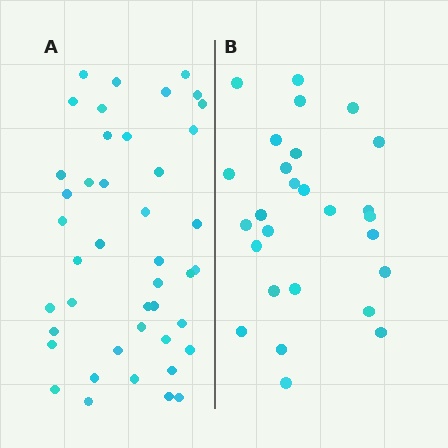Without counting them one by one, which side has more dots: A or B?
Region A (the left region) has more dots.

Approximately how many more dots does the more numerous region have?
Region A has approximately 15 more dots than region B.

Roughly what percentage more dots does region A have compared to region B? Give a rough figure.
About 60% more.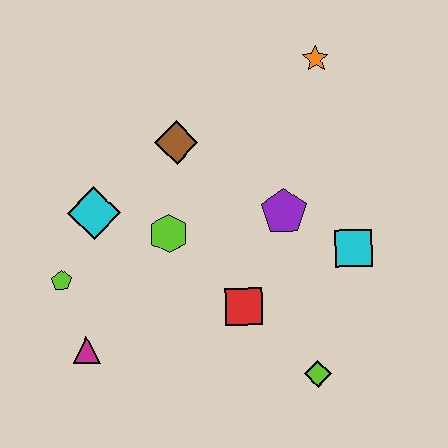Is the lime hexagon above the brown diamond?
No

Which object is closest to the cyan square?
The purple pentagon is closest to the cyan square.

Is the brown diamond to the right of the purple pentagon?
No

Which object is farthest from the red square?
The orange star is farthest from the red square.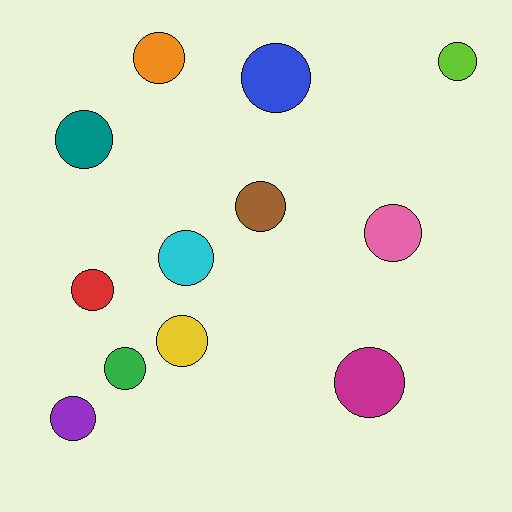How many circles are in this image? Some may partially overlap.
There are 12 circles.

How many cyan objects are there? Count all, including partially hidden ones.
There is 1 cyan object.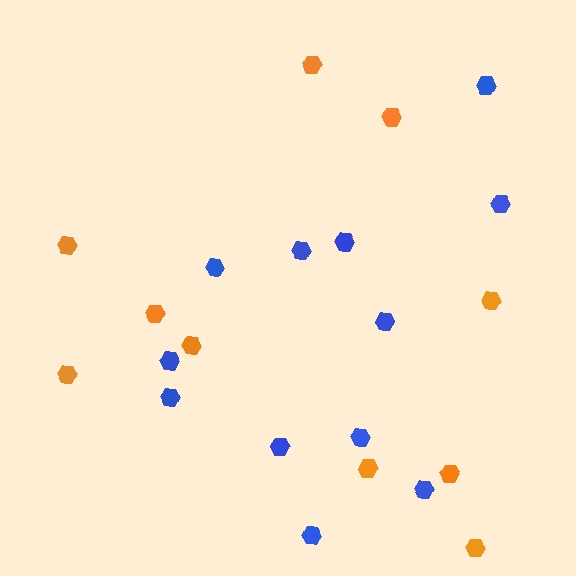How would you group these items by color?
There are 2 groups: one group of orange hexagons (10) and one group of blue hexagons (12).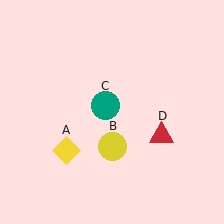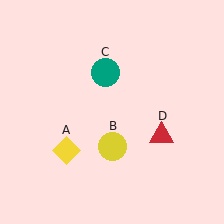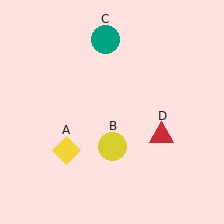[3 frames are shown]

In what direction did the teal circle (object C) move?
The teal circle (object C) moved up.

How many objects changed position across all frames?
1 object changed position: teal circle (object C).